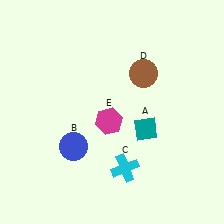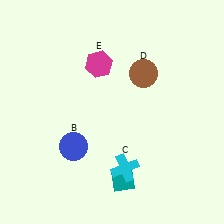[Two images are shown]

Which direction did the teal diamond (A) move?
The teal diamond (A) moved down.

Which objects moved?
The objects that moved are: the teal diamond (A), the magenta hexagon (E).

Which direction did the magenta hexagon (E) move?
The magenta hexagon (E) moved up.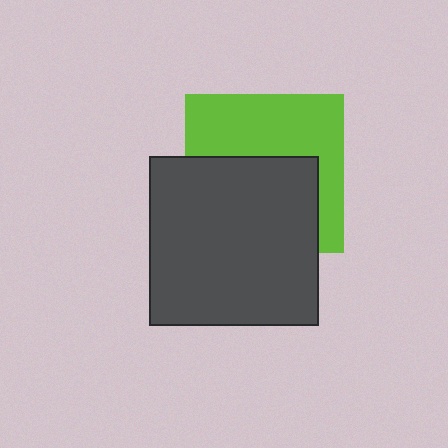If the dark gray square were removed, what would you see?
You would see the complete lime square.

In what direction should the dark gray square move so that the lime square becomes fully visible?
The dark gray square should move down. That is the shortest direction to clear the overlap and leave the lime square fully visible.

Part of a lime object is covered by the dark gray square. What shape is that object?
It is a square.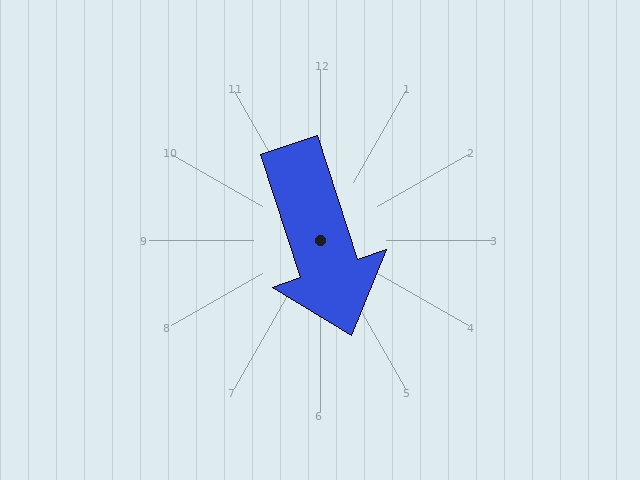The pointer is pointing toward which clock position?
Roughly 5 o'clock.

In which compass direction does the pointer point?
South.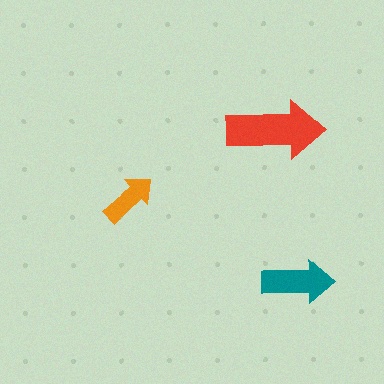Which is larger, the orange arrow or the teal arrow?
The teal one.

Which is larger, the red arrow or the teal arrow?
The red one.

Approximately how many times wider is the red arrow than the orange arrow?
About 2 times wider.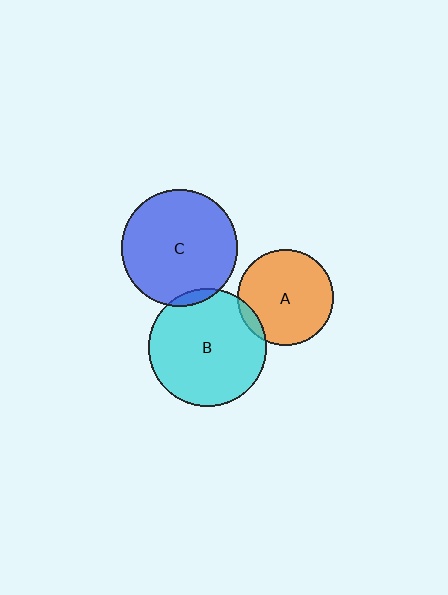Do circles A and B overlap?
Yes.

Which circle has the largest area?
Circle B (cyan).